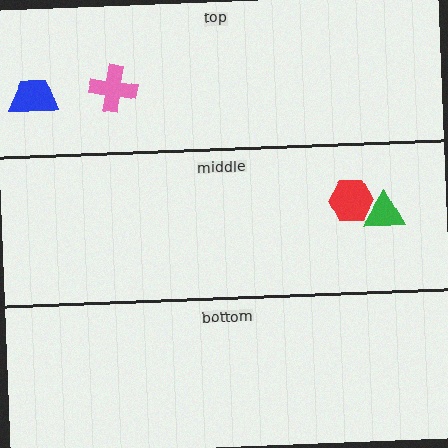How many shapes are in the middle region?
2.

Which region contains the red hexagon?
The middle region.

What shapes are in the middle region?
The green triangle, the red hexagon.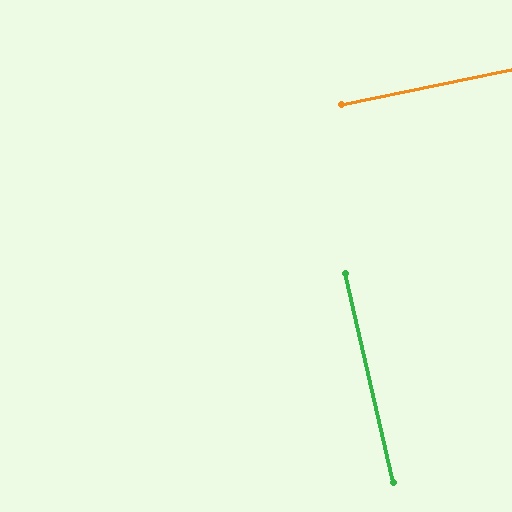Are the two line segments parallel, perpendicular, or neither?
Perpendicular — they meet at approximately 89°.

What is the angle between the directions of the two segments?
Approximately 89 degrees.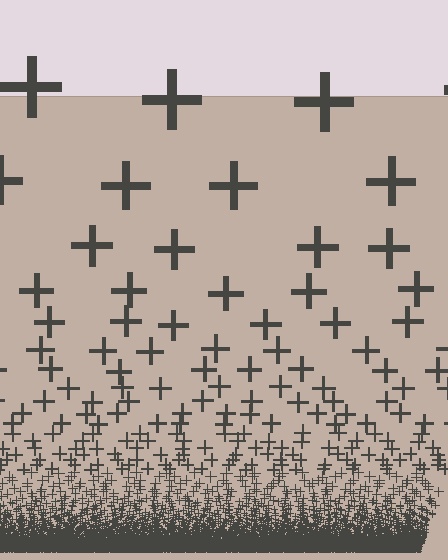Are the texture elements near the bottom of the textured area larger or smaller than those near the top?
Smaller. The gradient is inverted — elements near the bottom are smaller and denser.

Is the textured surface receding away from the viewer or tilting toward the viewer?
The surface appears to tilt toward the viewer. Texture elements get larger and sparser toward the top.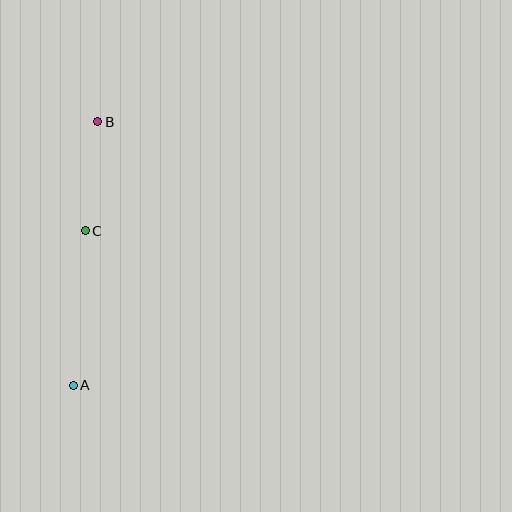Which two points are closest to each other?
Points B and C are closest to each other.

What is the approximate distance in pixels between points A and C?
The distance between A and C is approximately 155 pixels.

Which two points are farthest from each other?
Points A and B are farthest from each other.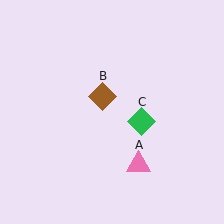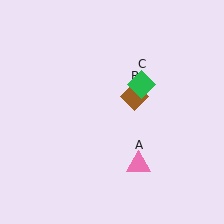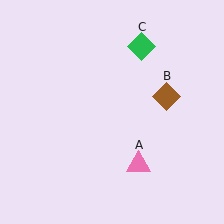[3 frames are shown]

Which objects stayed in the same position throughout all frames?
Pink triangle (object A) remained stationary.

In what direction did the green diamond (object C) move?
The green diamond (object C) moved up.